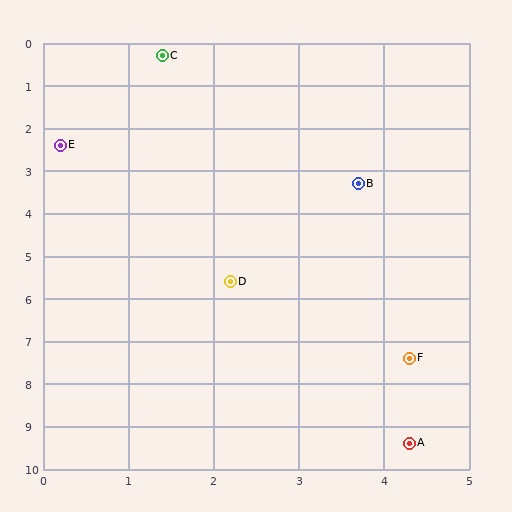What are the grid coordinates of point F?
Point F is at approximately (4.3, 7.4).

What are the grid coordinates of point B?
Point B is at approximately (3.7, 3.3).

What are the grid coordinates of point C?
Point C is at approximately (1.4, 0.3).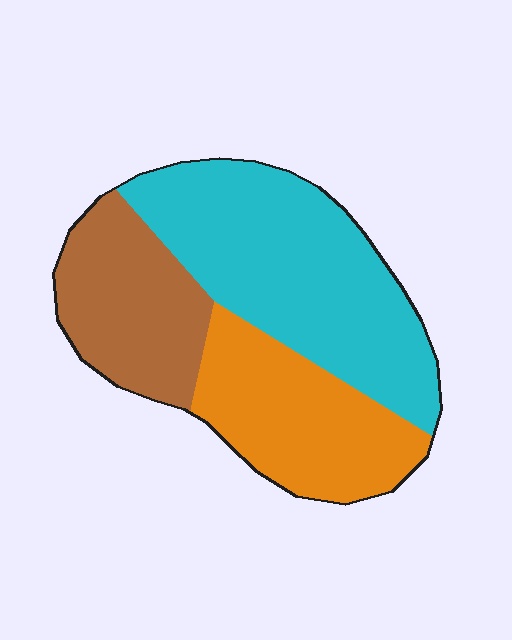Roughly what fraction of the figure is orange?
Orange covers roughly 30% of the figure.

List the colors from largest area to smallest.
From largest to smallest: cyan, orange, brown.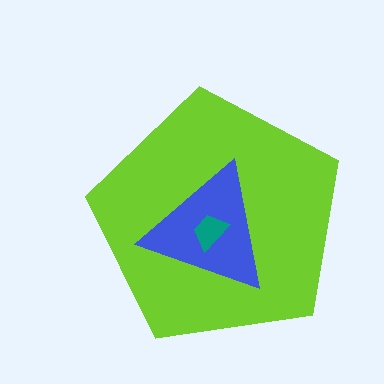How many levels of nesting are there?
3.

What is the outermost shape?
The lime pentagon.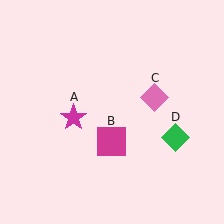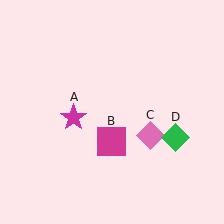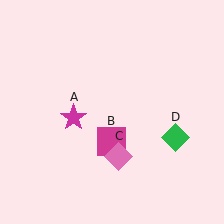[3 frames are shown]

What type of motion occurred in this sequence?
The pink diamond (object C) rotated clockwise around the center of the scene.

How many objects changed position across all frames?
1 object changed position: pink diamond (object C).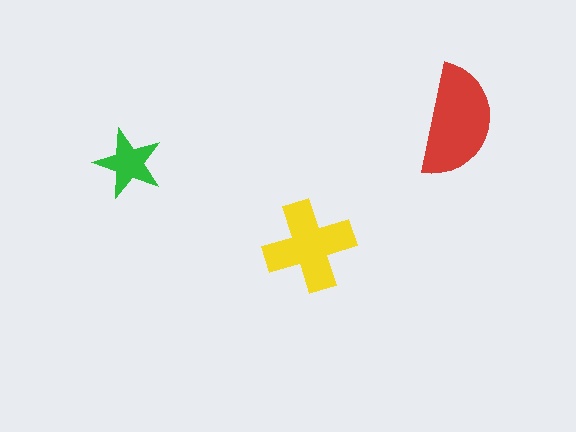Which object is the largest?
The red semicircle.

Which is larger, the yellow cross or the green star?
The yellow cross.